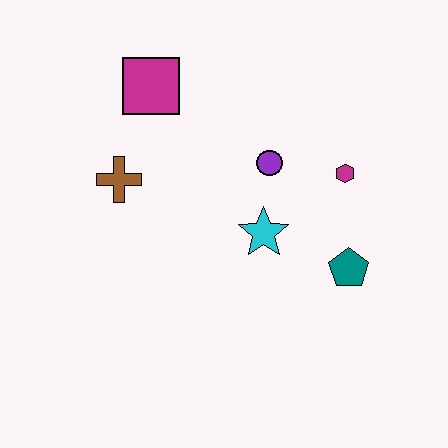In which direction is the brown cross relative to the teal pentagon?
The brown cross is to the left of the teal pentagon.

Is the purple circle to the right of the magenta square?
Yes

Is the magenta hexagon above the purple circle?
No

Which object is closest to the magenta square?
The brown cross is closest to the magenta square.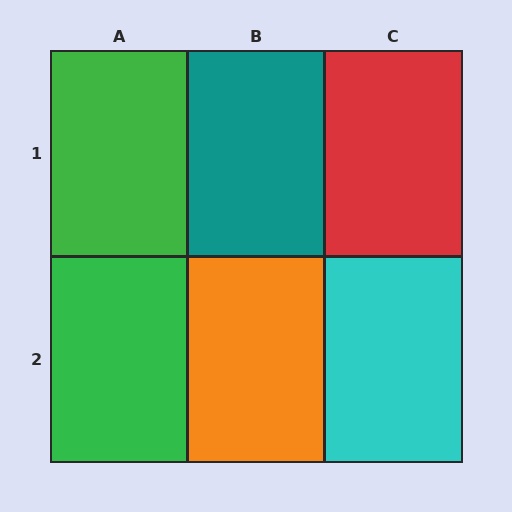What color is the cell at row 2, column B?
Orange.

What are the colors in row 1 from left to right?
Green, teal, red.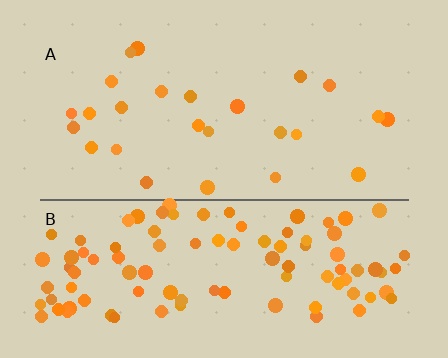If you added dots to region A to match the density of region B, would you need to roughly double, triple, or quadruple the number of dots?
Approximately quadruple.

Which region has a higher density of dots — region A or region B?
B (the bottom).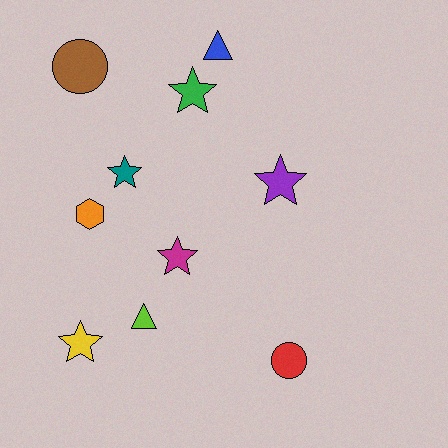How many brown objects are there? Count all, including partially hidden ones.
There is 1 brown object.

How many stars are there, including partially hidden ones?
There are 5 stars.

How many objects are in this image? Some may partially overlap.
There are 10 objects.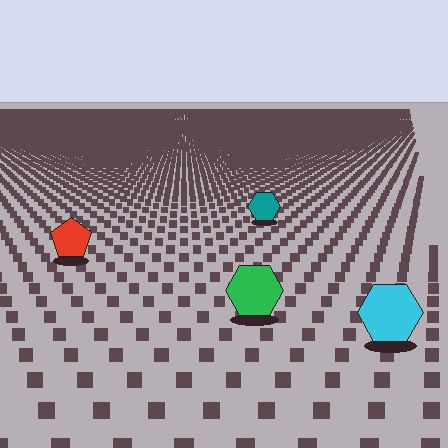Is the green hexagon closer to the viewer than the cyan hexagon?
No. The cyan hexagon is closer — you can tell from the texture gradient: the ground texture is coarser near it.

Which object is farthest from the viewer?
The teal hexagon is farthest from the viewer. It appears smaller and the ground texture around it is denser.